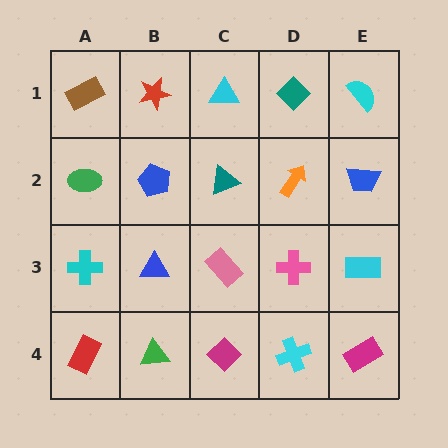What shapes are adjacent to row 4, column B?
A blue triangle (row 3, column B), a red rectangle (row 4, column A), a magenta diamond (row 4, column C).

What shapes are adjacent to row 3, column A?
A green ellipse (row 2, column A), a red rectangle (row 4, column A), a blue triangle (row 3, column B).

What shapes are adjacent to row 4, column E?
A cyan rectangle (row 3, column E), a cyan cross (row 4, column D).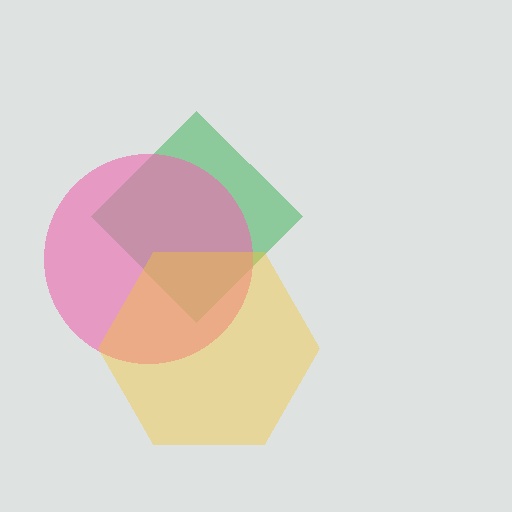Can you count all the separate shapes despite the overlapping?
Yes, there are 3 separate shapes.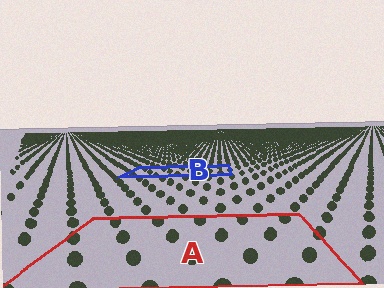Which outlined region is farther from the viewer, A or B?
Region B is farther from the viewer — the texture elements inside it appear smaller and more densely packed.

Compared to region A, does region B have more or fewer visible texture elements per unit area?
Region B has more texture elements per unit area — they are packed more densely because it is farther away.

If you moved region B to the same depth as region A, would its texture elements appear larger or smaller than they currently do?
They would appear larger. At a closer depth, the same texture elements are projected at a bigger on-screen size.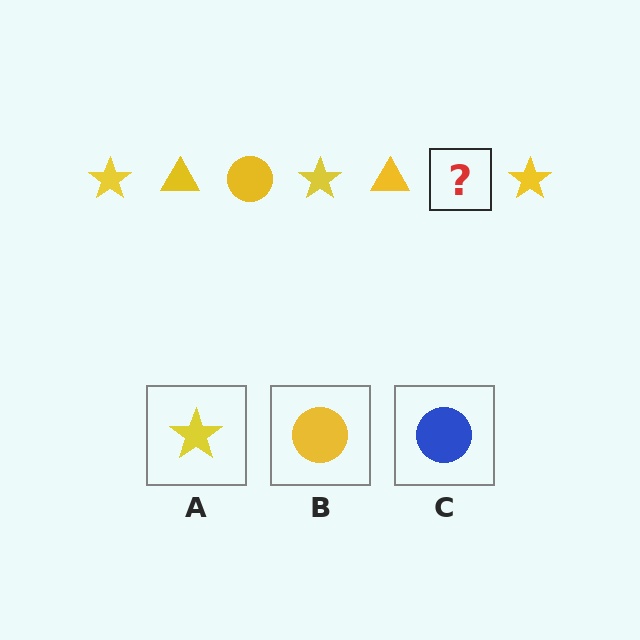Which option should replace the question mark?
Option B.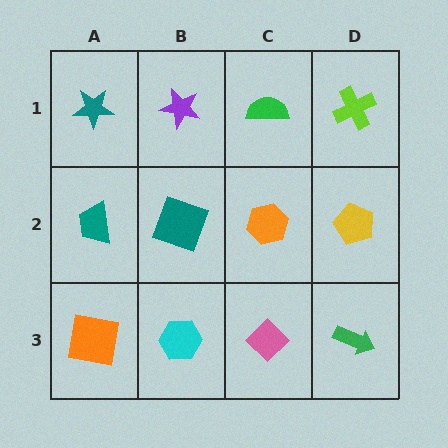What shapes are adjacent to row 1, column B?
A teal square (row 2, column B), a teal star (row 1, column A), a green semicircle (row 1, column C).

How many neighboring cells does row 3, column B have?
3.